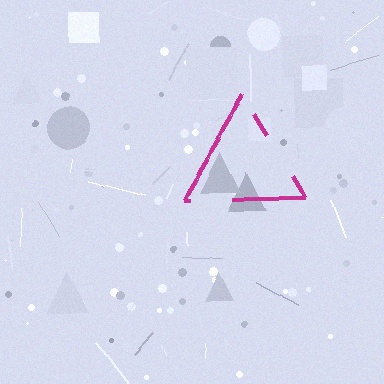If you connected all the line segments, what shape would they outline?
They would outline a triangle.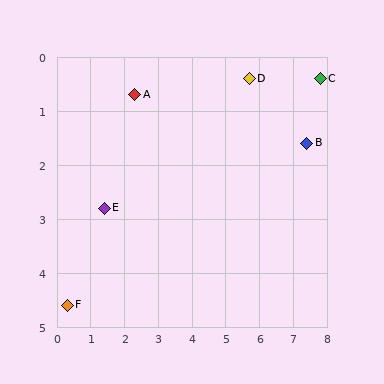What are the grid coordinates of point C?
Point C is at approximately (7.8, 0.4).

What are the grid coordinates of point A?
Point A is at approximately (2.3, 0.7).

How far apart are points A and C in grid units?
Points A and C are about 5.5 grid units apart.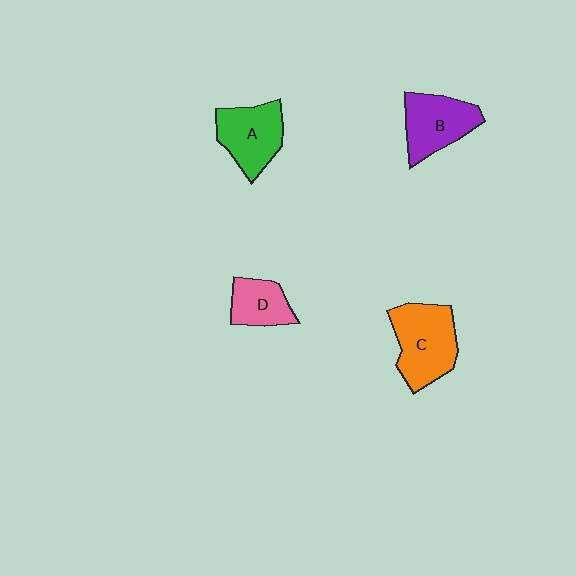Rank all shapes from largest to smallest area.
From largest to smallest: C (orange), A (green), B (purple), D (pink).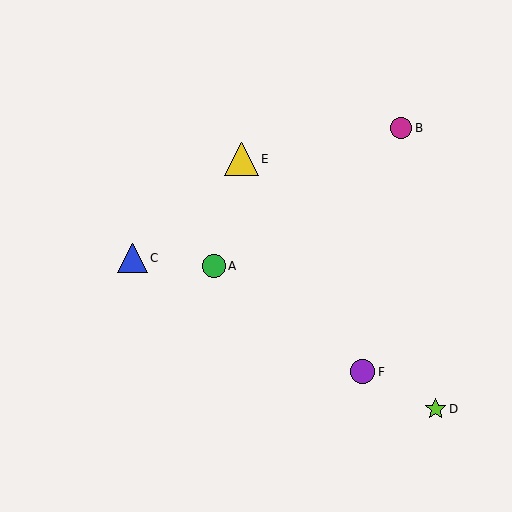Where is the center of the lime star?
The center of the lime star is at (436, 409).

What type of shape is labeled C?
Shape C is a blue triangle.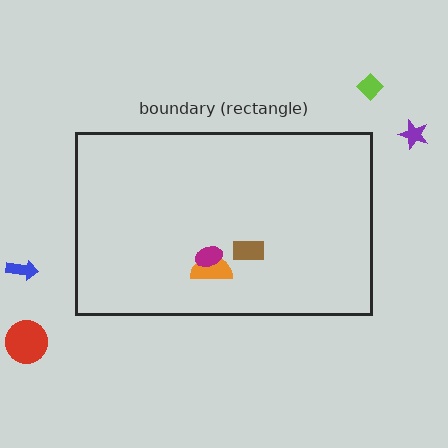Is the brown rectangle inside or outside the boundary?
Inside.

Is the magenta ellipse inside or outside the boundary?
Inside.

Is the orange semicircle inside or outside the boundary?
Inside.